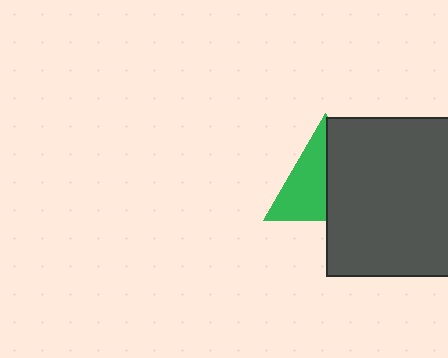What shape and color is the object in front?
The object in front is a dark gray square.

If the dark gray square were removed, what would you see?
You would see the complete green triangle.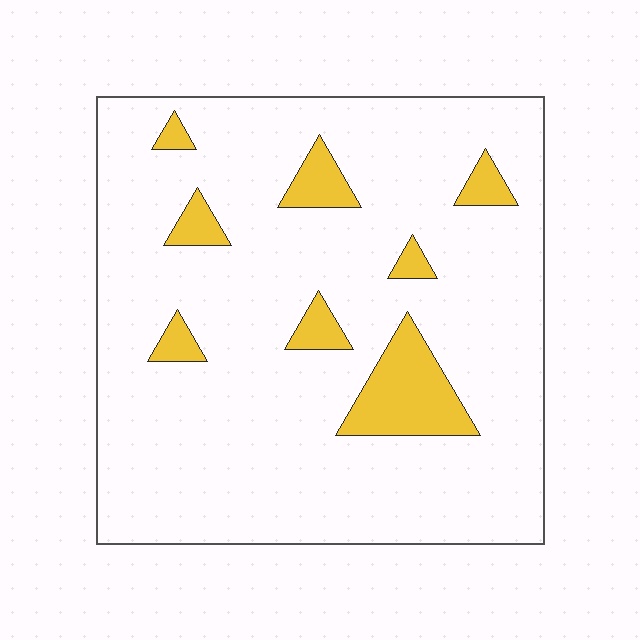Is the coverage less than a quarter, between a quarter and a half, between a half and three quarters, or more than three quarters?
Less than a quarter.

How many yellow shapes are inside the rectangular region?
8.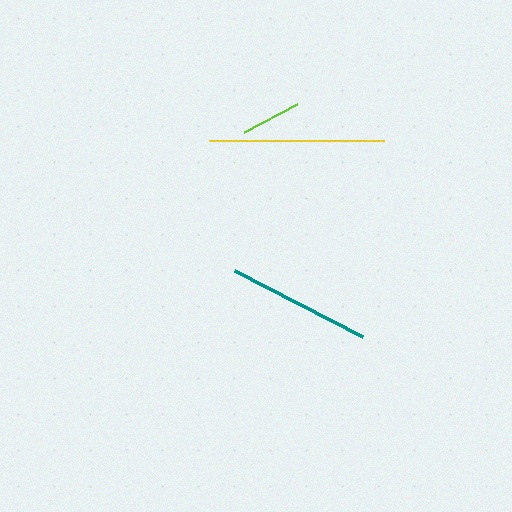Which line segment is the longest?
The yellow line is the longest at approximately 175 pixels.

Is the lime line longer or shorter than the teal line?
The teal line is longer than the lime line.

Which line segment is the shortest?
The lime line is the shortest at approximately 60 pixels.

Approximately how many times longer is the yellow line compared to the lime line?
The yellow line is approximately 2.9 times the length of the lime line.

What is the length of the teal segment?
The teal segment is approximately 144 pixels long.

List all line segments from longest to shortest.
From longest to shortest: yellow, teal, lime.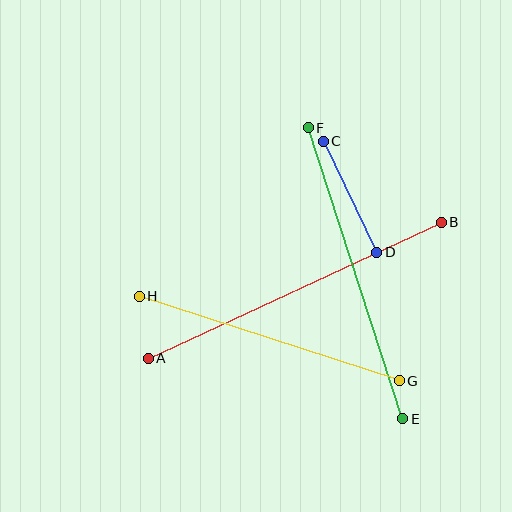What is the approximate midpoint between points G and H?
The midpoint is at approximately (269, 338) pixels.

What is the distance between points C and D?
The distance is approximately 123 pixels.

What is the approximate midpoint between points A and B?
The midpoint is at approximately (295, 290) pixels.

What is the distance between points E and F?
The distance is approximately 306 pixels.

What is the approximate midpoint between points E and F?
The midpoint is at approximately (356, 273) pixels.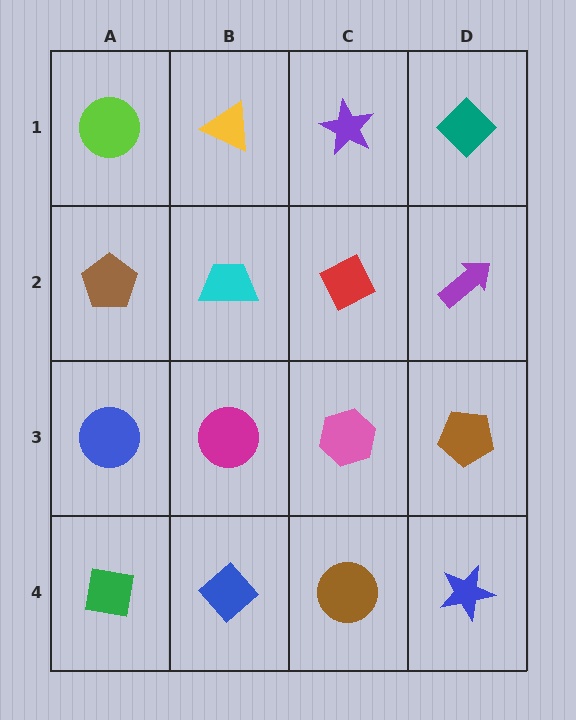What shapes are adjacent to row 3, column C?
A red diamond (row 2, column C), a brown circle (row 4, column C), a magenta circle (row 3, column B), a brown pentagon (row 3, column D).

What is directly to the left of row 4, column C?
A blue diamond.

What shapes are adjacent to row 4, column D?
A brown pentagon (row 3, column D), a brown circle (row 4, column C).